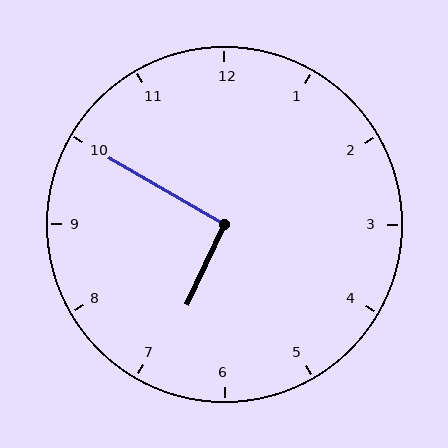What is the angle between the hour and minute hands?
Approximately 95 degrees.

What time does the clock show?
6:50.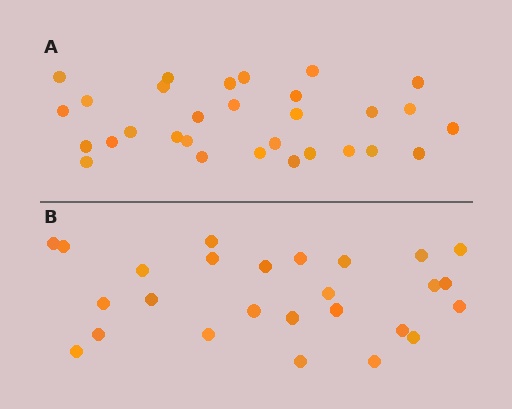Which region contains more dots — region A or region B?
Region A (the top region) has more dots.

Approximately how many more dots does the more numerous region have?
Region A has about 4 more dots than region B.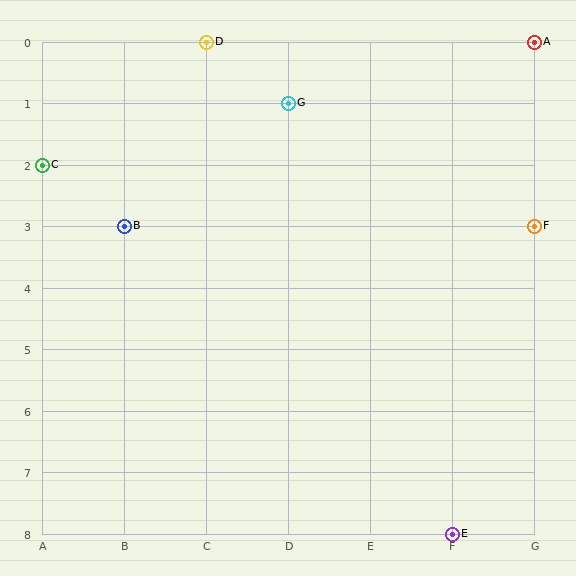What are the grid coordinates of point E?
Point E is at grid coordinates (F, 8).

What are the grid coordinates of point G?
Point G is at grid coordinates (D, 1).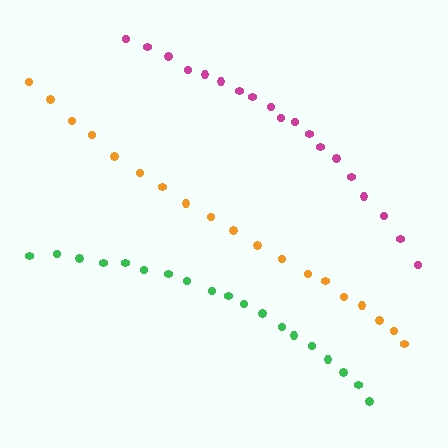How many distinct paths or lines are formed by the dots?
There are 3 distinct paths.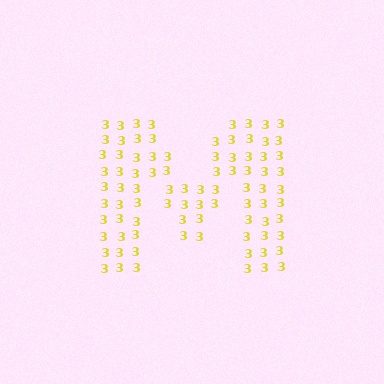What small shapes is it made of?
It is made of small digit 3's.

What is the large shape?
The large shape is the letter M.